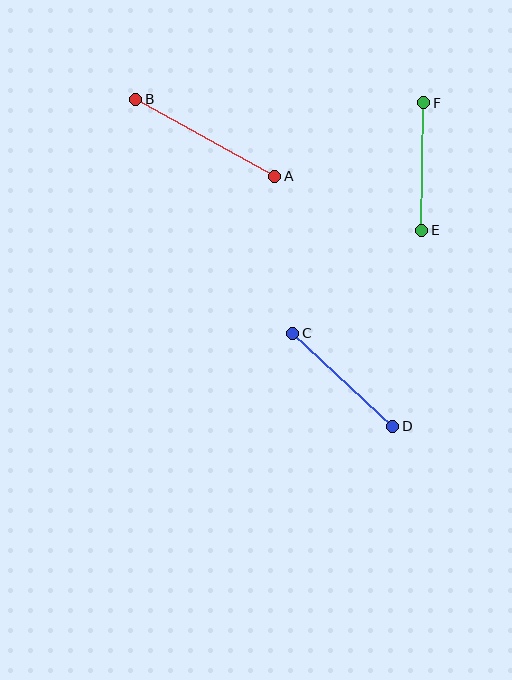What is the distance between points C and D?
The distance is approximately 137 pixels.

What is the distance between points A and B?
The distance is approximately 159 pixels.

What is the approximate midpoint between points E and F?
The midpoint is at approximately (423, 167) pixels.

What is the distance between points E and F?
The distance is approximately 127 pixels.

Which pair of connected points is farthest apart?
Points A and B are farthest apart.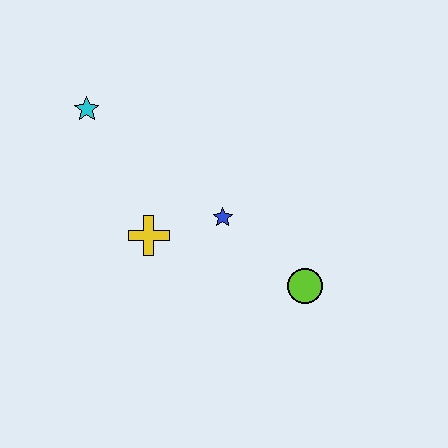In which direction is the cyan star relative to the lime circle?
The cyan star is to the left of the lime circle.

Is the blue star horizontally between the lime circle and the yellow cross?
Yes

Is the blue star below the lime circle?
No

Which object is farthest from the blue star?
The cyan star is farthest from the blue star.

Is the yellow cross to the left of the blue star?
Yes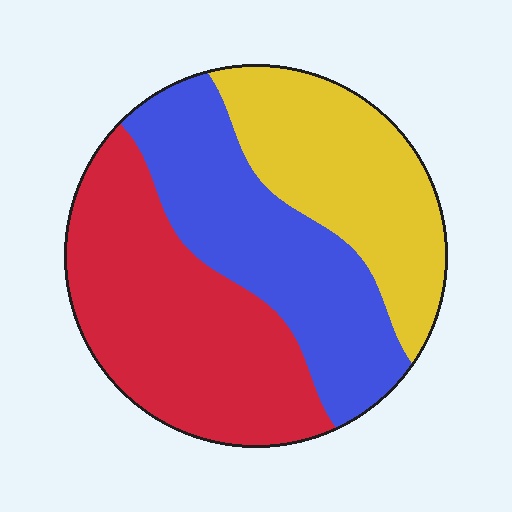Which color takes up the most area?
Red, at roughly 40%.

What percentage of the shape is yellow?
Yellow takes up between a sixth and a third of the shape.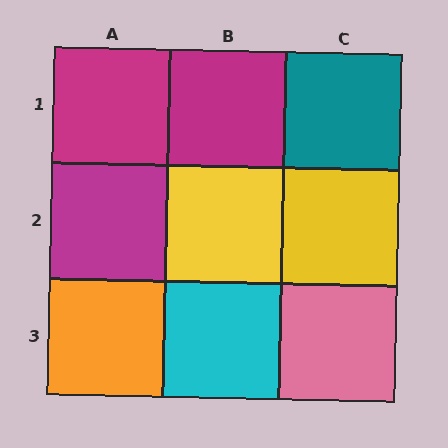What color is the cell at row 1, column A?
Magenta.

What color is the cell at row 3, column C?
Pink.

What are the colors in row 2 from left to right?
Magenta, yellow, yellow.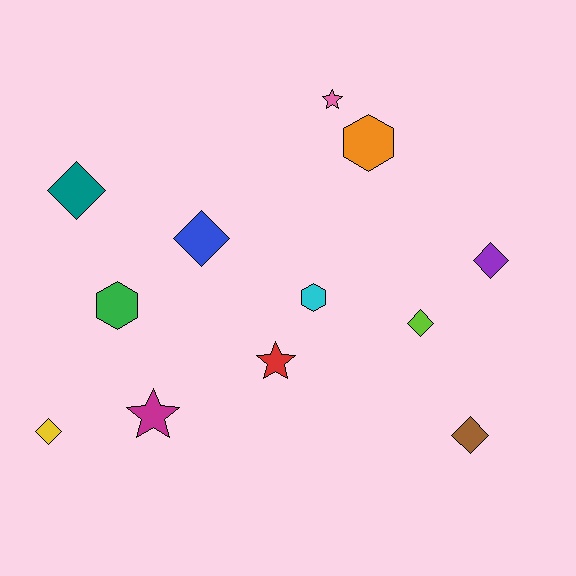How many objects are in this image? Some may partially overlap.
There are 12 objects.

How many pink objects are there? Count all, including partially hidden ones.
There is 1 pink object.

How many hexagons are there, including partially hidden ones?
There are 3 hexagons.